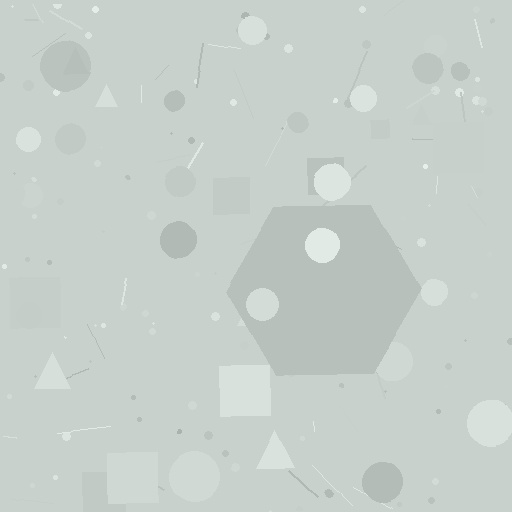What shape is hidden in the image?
A hexagon is hidden in the image.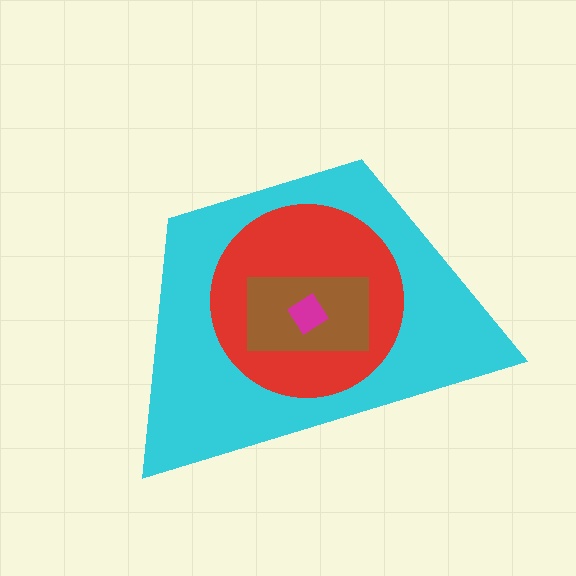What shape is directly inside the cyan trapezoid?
The red circle.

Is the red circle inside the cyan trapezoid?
Yes.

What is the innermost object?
The magenta diamond.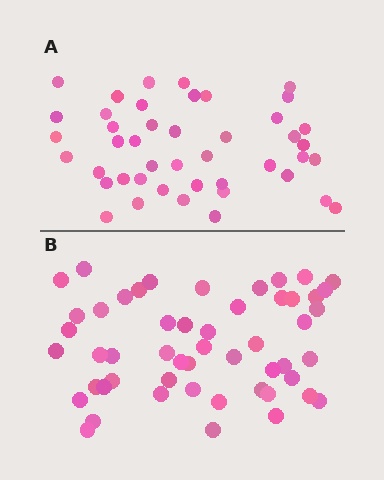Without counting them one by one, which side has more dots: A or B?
Region B (the bottom region) has more dots.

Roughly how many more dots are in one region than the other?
Region B has roughly 8 or so more dots than region A.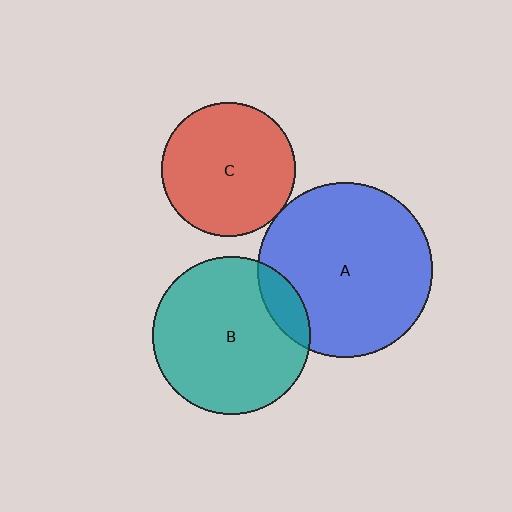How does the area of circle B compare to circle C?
Approximately 1.4 times.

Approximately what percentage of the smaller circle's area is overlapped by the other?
Approximately 5%.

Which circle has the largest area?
Circle A (blue).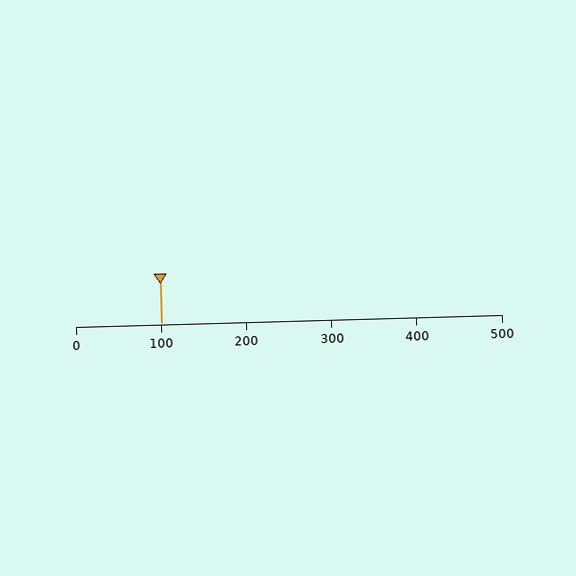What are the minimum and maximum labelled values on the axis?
The axis runs from 0 to 500.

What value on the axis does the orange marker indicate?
The marker indicates approximately 100.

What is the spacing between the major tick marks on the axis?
The major ticks are spaced 100 apart.